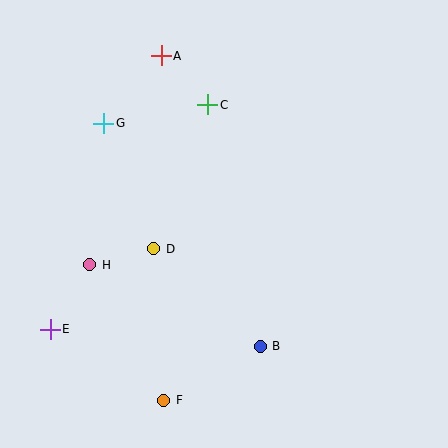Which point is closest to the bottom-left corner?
Point E is closest to the bottom-left corner.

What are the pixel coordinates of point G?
Point G is at (104, 123).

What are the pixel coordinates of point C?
Point C is at (208, 105).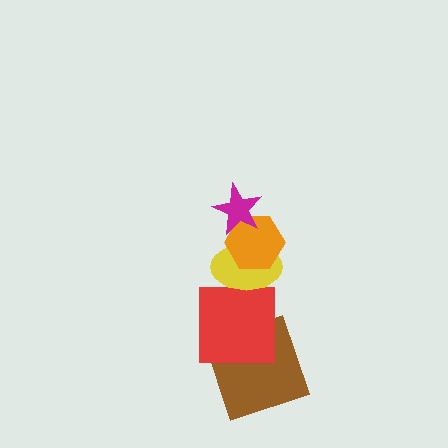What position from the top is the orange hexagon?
The orange hexagon is 2nd from the top.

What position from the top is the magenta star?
The magenta star is 1st from the top.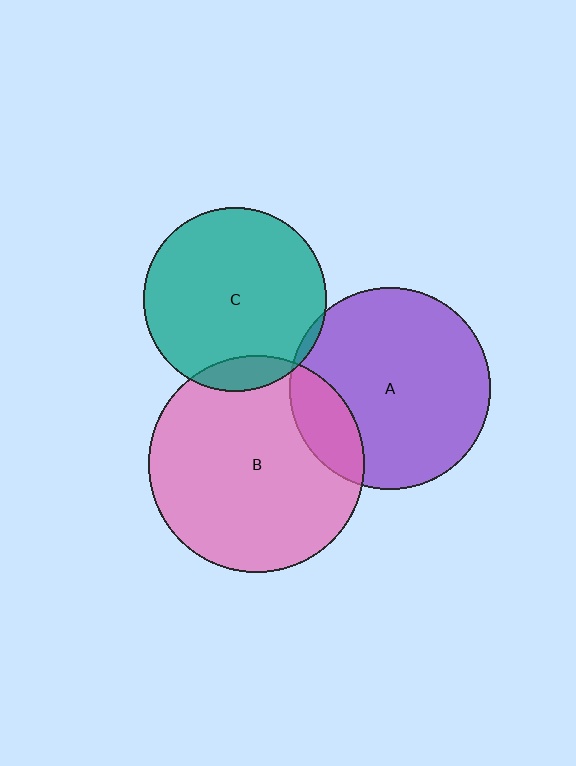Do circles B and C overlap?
Yes.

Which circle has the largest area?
Circle B (pink).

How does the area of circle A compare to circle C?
Approximately 1.2 times.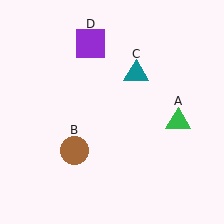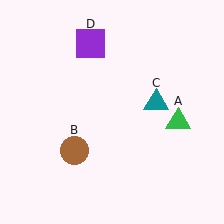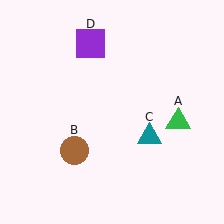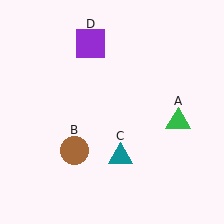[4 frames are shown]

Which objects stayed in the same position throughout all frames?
Green triangle (object A) and brown circle (object B) and purple square (object D) remained stationary.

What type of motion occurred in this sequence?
The teal triangle (object C) rotated clockwise around the center of the scene.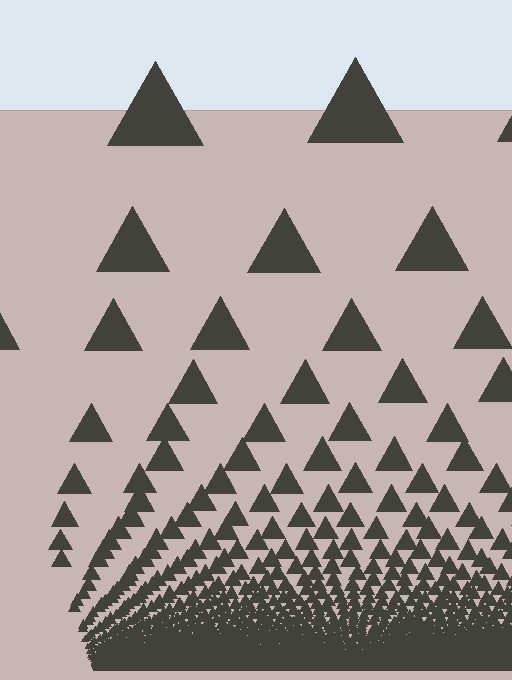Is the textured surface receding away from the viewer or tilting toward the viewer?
The surface appears to tilt toward the viewer. Texture elements get larger and sparser toward the top.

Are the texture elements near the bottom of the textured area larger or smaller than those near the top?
Smaller. The gradient is inverted — elements near the bottom are smaller and denser.